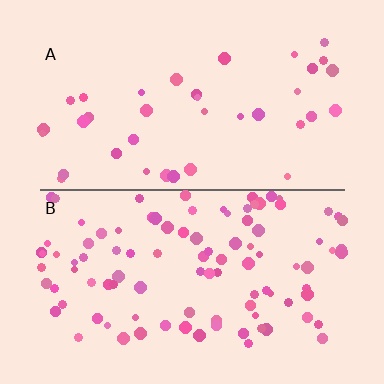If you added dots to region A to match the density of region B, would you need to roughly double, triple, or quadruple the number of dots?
Approximately triple.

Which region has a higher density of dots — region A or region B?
B (the bottom).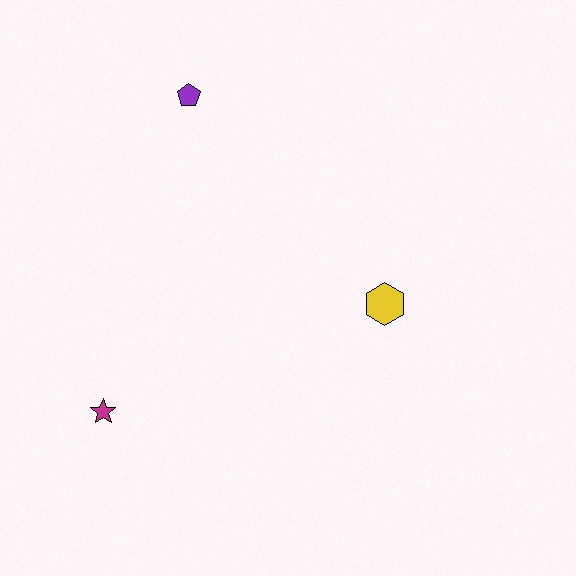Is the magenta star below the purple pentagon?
Yes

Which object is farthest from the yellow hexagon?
The magenta star is farthest from the yellow hexagon.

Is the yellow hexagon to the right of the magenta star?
Yes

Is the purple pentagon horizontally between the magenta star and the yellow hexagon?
Yes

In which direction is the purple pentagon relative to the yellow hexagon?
The purple pentagon is above the yellow hexagon.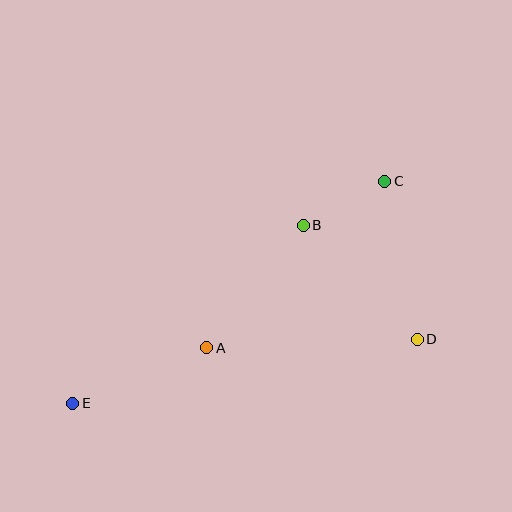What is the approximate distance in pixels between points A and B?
The distance between A and B is approximately 156 pixels.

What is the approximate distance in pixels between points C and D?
The distance between C and D is approximately 162 pixels.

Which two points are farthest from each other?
Points C and E are farthest from each other.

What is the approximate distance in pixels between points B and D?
The distance between B and D is approximately 161 pixels.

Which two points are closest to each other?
Points B and C are closest to each other.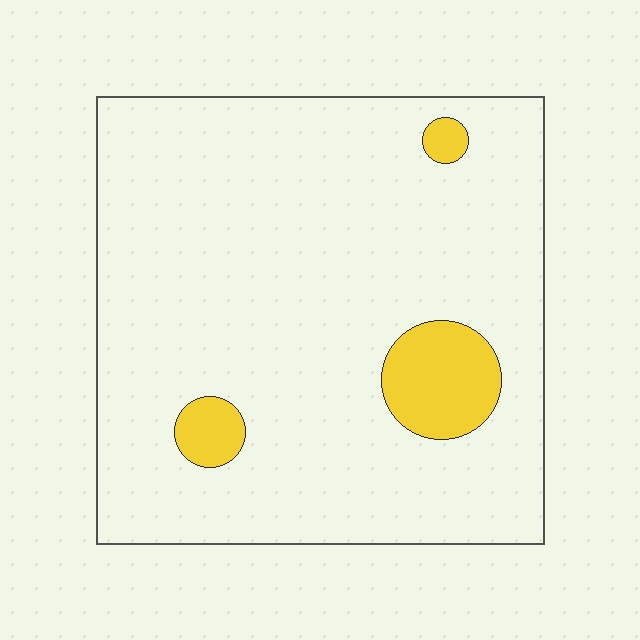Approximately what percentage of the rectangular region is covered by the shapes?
Approximately 10%.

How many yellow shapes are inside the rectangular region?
3.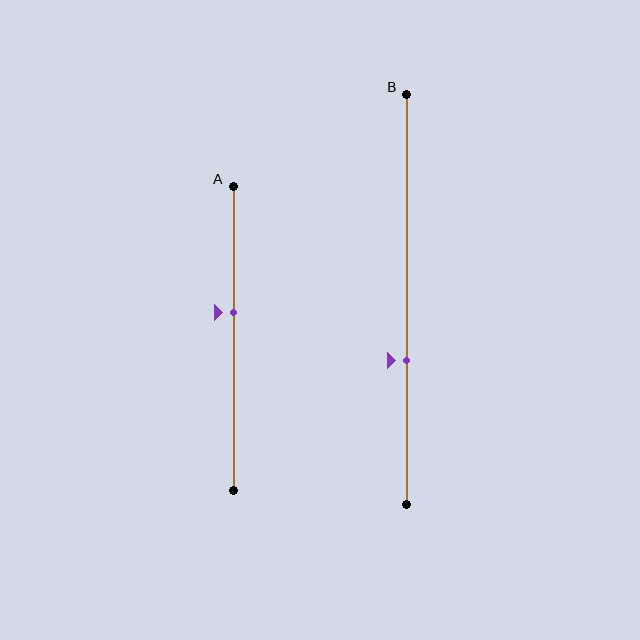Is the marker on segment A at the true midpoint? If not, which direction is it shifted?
No, the marker on segment A is shifted upward by about 8% of the segment length.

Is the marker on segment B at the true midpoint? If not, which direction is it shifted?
No, the marker on segment B is shifted downward by about 15% of the segment length.